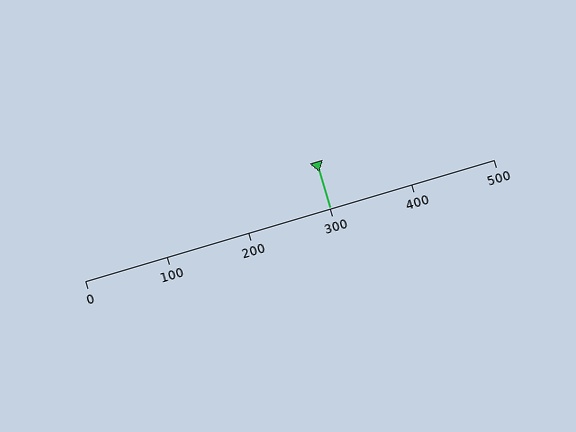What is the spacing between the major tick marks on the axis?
The major ticks are spaced 100 apart.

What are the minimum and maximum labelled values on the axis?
The axis runs from 0 to 500.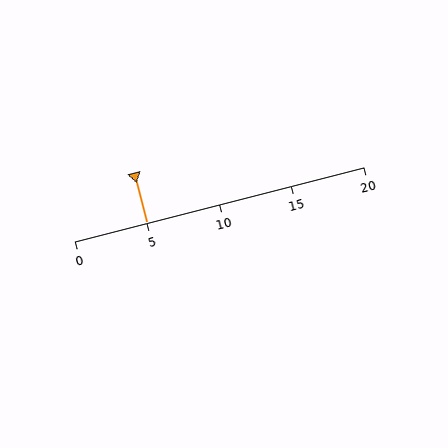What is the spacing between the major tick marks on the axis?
The major ticks are spaced 5 apart.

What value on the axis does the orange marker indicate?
The marker indicates approximately 5.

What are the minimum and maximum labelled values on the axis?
The axis runs from 0 to 20.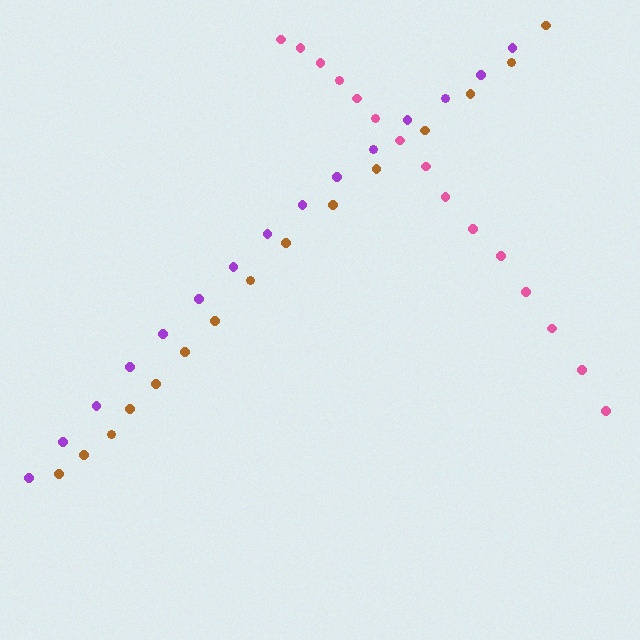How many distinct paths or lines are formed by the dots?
There are 3 distinct paths.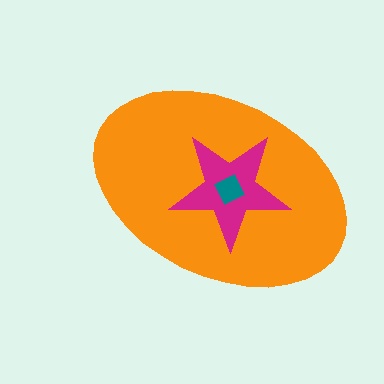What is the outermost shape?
The orange ellipse.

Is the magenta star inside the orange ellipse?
Yes.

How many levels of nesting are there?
3.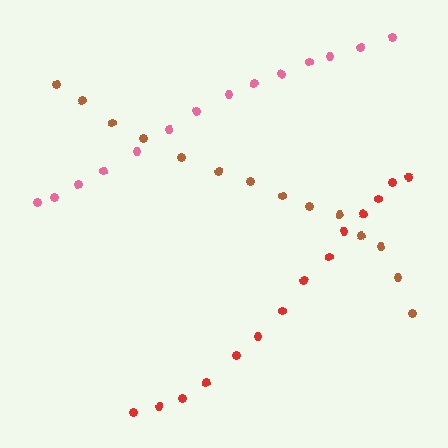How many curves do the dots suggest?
There are 3 distinct paths.